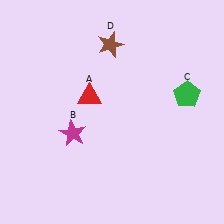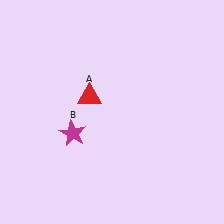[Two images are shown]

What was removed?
The green pentagon (C), the brown star (D) were removed in Image 2.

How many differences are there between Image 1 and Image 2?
There are 2 differences between the two images.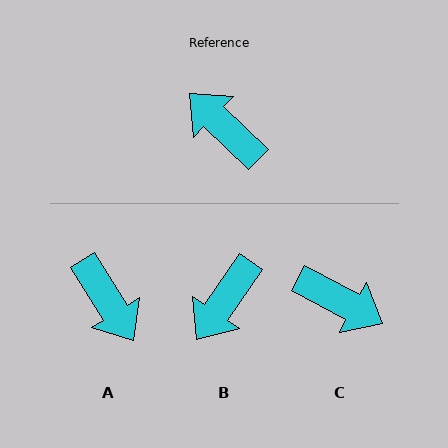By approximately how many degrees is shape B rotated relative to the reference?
Approximately 99 degrees counter-clockwise.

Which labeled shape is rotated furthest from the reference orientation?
A, about 166 degrees away.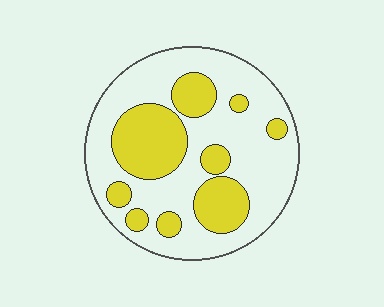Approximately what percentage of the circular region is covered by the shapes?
Approximately 35%.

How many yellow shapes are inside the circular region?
9.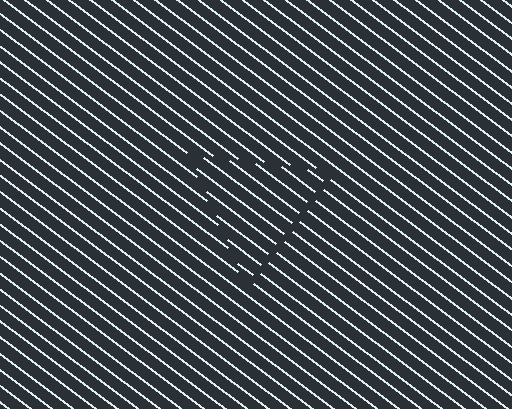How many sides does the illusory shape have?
3 sides — the line-ends trace a triangle.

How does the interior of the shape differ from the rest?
The interior of the shape contains the same grating, shifted by half a period — the contour is defined by the phase discontinuity where line-ends from the inner and outer gratings abut.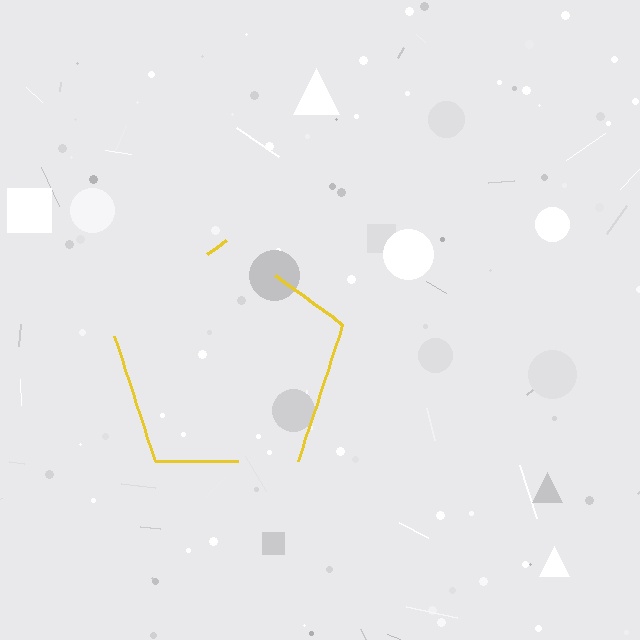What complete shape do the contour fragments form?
The contour fragments form a pentagon.